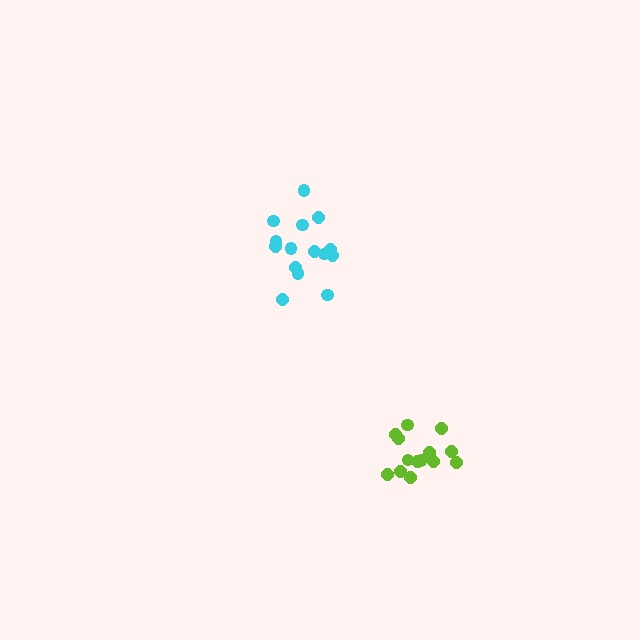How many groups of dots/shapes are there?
There are 2 groups.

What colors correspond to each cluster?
The clusters are colored: lime, cyan.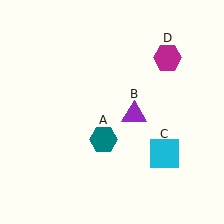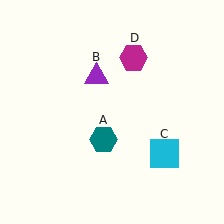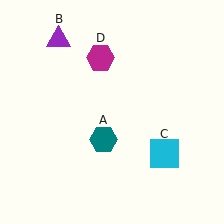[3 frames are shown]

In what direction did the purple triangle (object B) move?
The purple triangle (object B) moved up and to the left.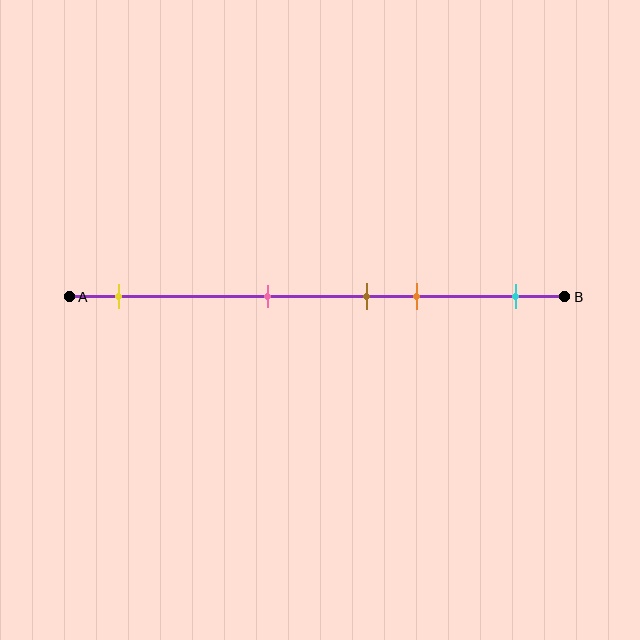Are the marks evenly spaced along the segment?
No, the marks are not evenly spaced.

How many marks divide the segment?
There are 5 marks dividing the segment.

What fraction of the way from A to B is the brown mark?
The brown mark is approximately 60% (0.6) of the way from A to B.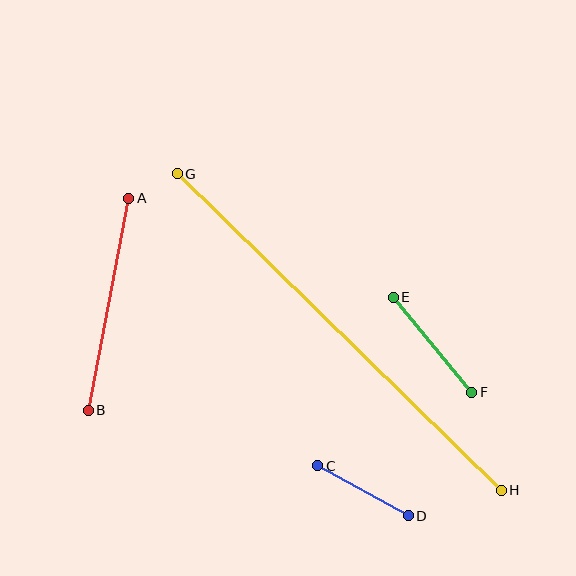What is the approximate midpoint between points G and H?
The midpoint is at approximately (339, 332) pixels.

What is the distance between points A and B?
The distance is approximately 216 pixels.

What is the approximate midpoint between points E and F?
The midpoint is at approximately (432, 345) pixels.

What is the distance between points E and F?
The distance is approximately 123 pixels.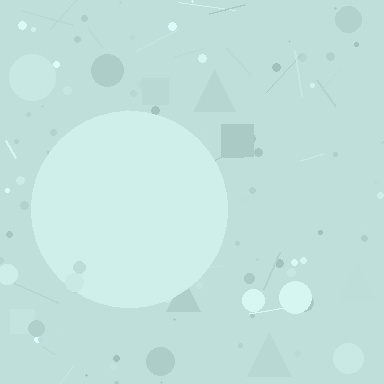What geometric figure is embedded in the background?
A circle is embedded in the background.